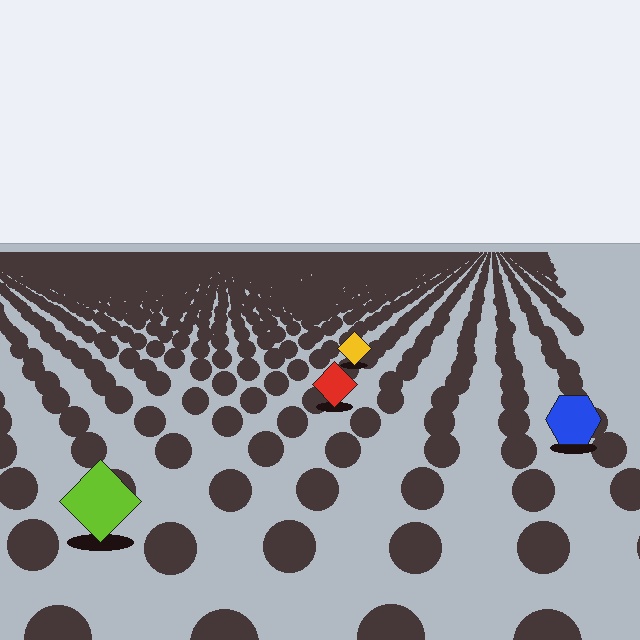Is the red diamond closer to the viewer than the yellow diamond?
Yes. The red diamond is closer — you can tell from the texture gradient: the ground texture is coarser near it.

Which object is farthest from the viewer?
The yellow diamond is farthest from the viewer. It appears smaller and the ground texture around it is denser.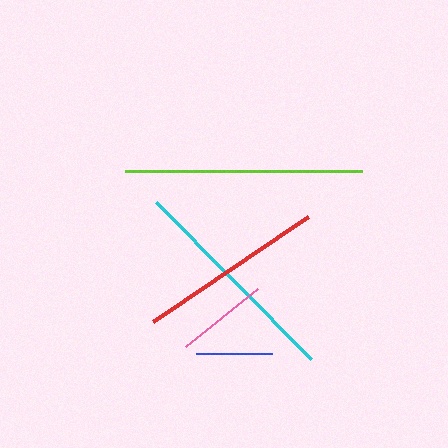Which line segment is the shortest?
The blue line is the shortest at approximately 75 pixels.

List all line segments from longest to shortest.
From longest to shortest: lime, cyan, red, pink, blue.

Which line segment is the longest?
The lime line is the longest at approximately 238 pixels.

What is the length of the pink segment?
The pink segment is approximately 92 pixels long.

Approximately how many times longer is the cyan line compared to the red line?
The cyan line is approximately 1.2 times the length of the red line.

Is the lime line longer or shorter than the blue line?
The lime line is longer than the blue line.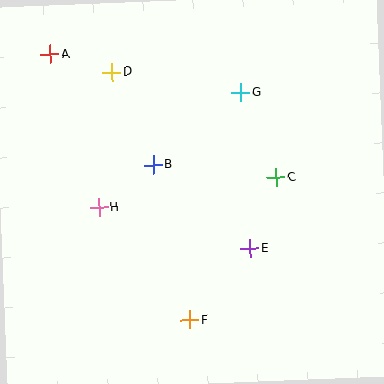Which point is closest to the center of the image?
Point B at (153, 165) is closest to the center.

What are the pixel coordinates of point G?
Point G is at (241, 93).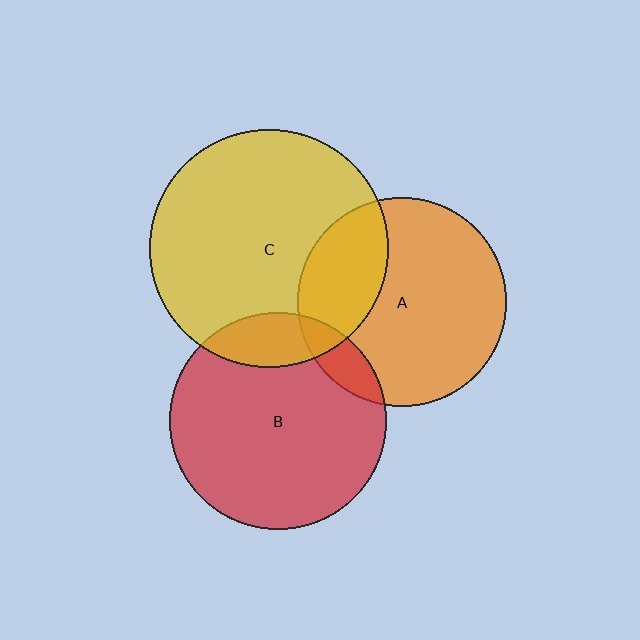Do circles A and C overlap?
Yes.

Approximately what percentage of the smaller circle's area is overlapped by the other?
Approximately 30%.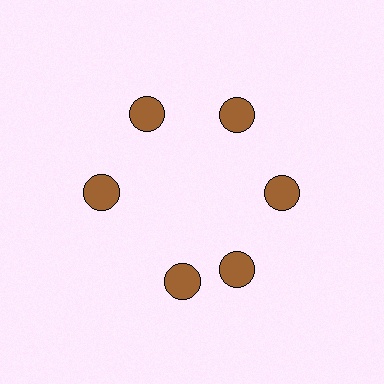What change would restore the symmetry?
The symmetry would be restored by rotating it back into even spacing with its neighbors so that all 6 circles sit at equal angles and equal distance from the center.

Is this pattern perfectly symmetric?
No. The 6 brown circles are arranged in a ring, but one element near the 7 o'clock position is rotated out of alignment along the ring, breaking the 6-fold rotational symmetry.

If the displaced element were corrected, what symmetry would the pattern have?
It would have 6-fold rotational symmetry — the pattern would map onto itself every 60 degrees.